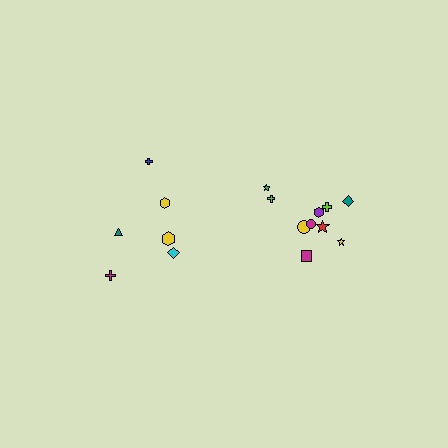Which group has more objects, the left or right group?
The right group.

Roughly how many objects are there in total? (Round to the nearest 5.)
Roughly 15 objects in total.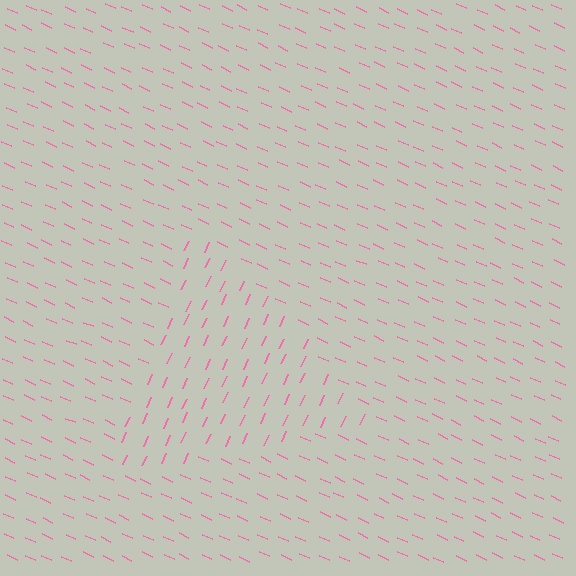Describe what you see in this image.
The image is filled with small pink line segments. A triangle region in the image has lines oriented differently from the surrounding lines, creating a visible texture boundary.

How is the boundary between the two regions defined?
The boundary is defined purely by a change in line orientation (approximately 90 degrees difference). All lines are the same color and thickness.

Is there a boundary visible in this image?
Yes, there is a texture boundary formed by a change in line orientation.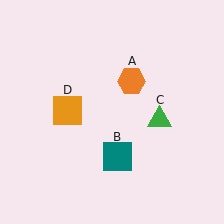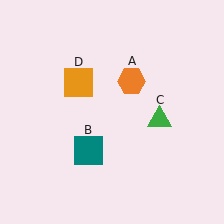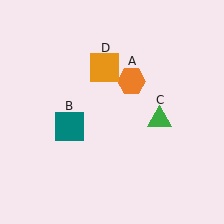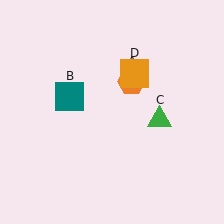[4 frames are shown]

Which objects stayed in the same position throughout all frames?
Orange hexagon (object A) and green triangle (object C) remained stationary.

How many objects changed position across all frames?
2 objects changed position: teal square (object B), orange square (object D).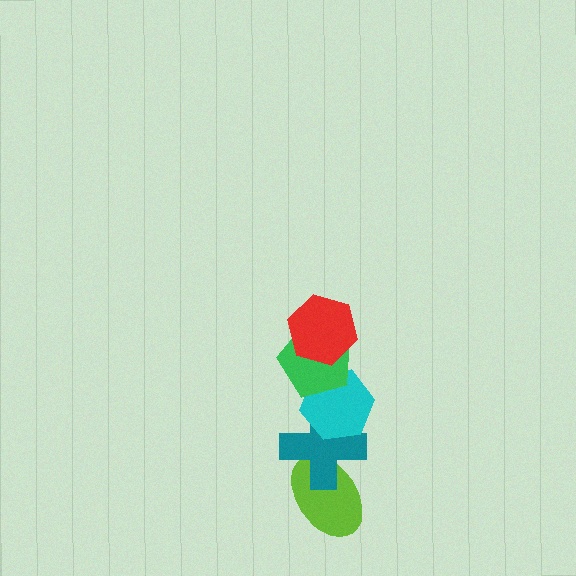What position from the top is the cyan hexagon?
The cyan hexagon is 3rd from the top.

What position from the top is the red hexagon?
The red hexagon is 1st from the top.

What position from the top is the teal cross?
The teal cross is 4th from the top.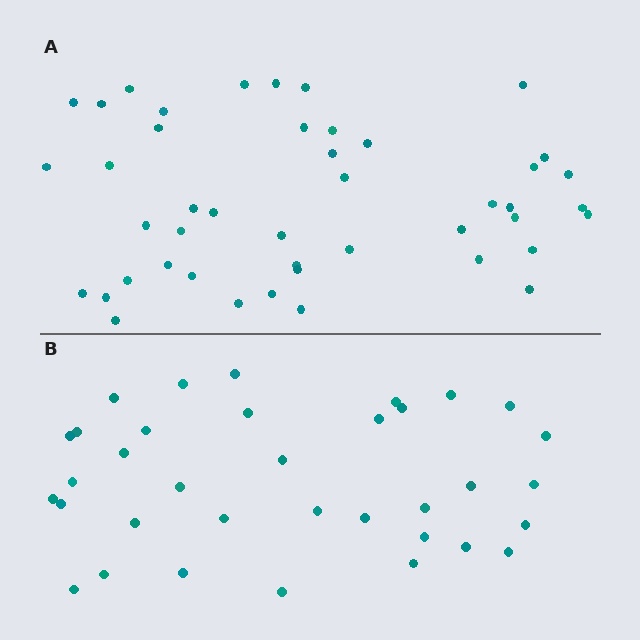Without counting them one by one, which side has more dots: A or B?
Region A (the top region) has more dots.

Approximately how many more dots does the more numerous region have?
Region A has roughly 10 or so more dots than region B.